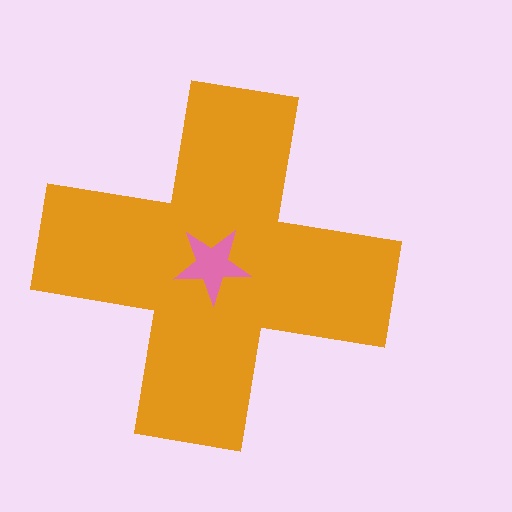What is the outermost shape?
The orange cross.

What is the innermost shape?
The pink star.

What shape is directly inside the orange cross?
The pink star.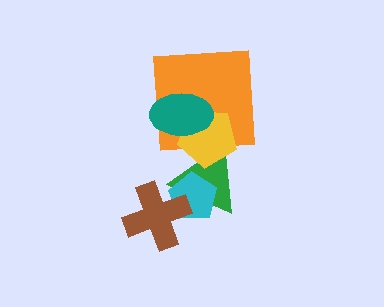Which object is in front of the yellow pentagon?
The teal ellipse is in front of the yellow pentagon.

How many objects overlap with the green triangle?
3 objects overlap with the green triangle.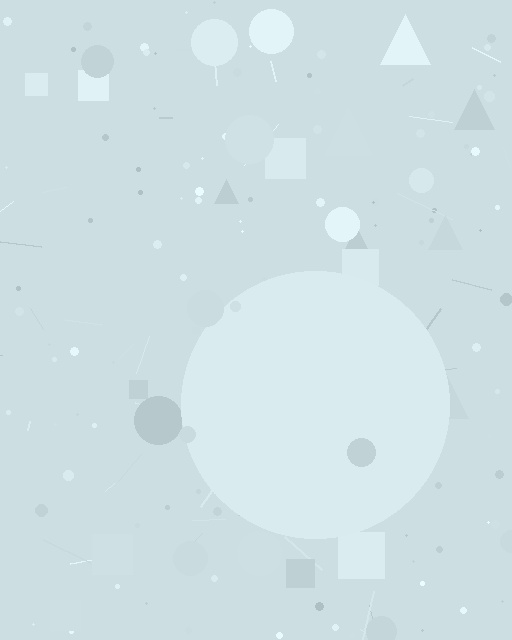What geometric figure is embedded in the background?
A circle is embedded in the background.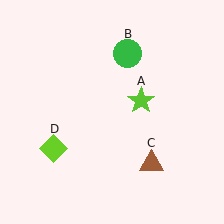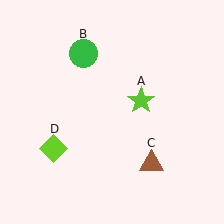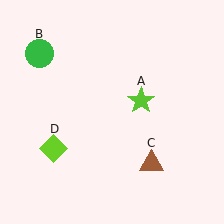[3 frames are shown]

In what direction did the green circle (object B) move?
The green circle (object B) moved left.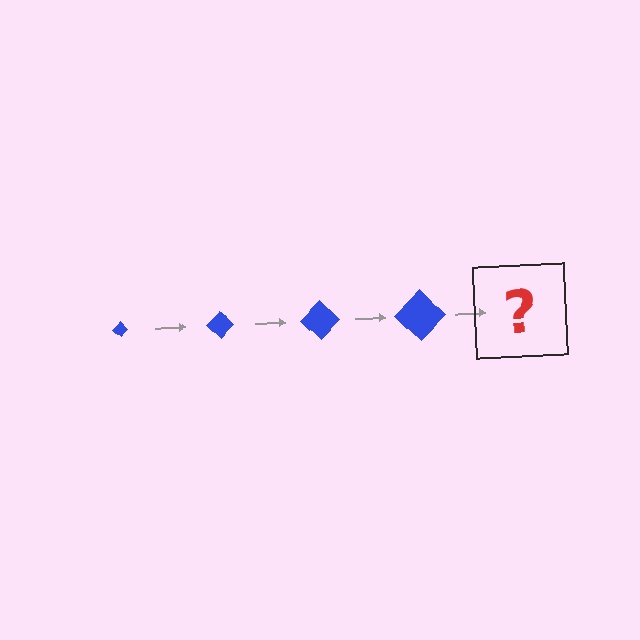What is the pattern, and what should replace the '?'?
The pattern is that the diamond gets progressively larger each step. The '?' should be a blue diamond, larger than the previous one.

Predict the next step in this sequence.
The next step is a blue diamond, larger than the previous one.